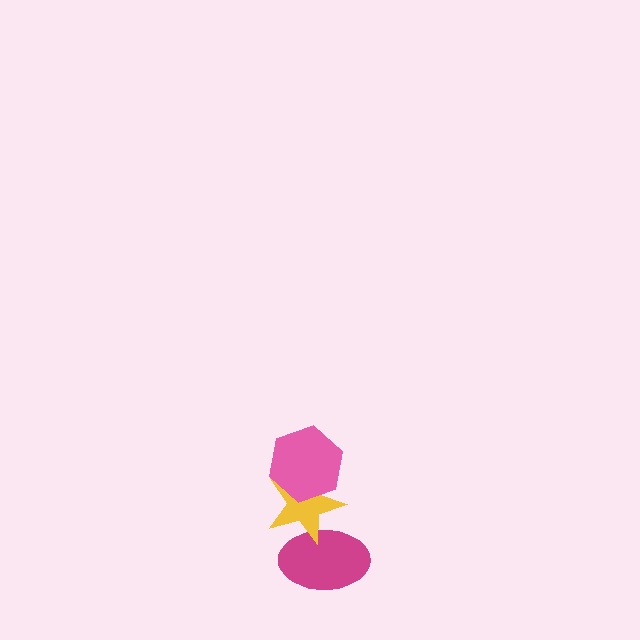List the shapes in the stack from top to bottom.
From top to bottom: the pink hexagon, the yellow star, the magenta ellipse.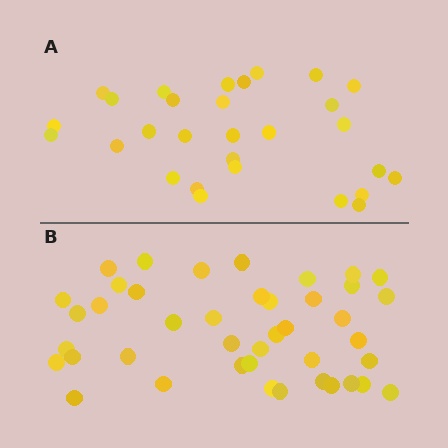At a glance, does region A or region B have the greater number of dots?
Region B (the bottom region) has more dots.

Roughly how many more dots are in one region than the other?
Region B has approximately 15 more dots than region A.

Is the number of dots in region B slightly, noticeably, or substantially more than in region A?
Region B has noticeably more, but not dramatically so. The ratio is roughly 1.4 to 1.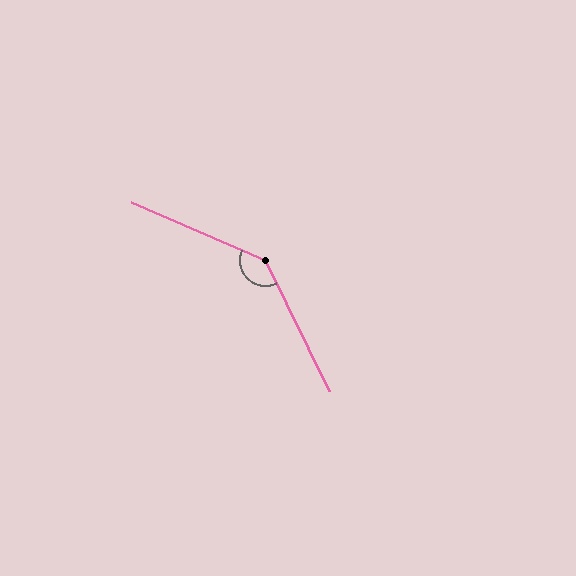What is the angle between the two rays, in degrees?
Approximately 140 degrees.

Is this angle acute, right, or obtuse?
It is obtuse.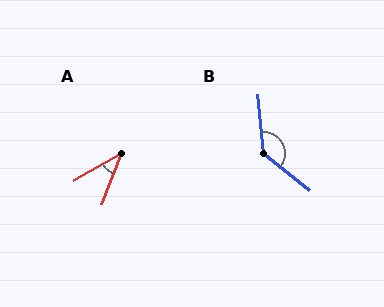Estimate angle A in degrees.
Approximately 40 degrees.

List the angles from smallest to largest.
A (40°), B (134°).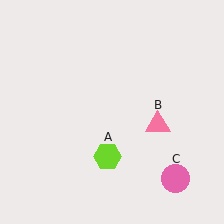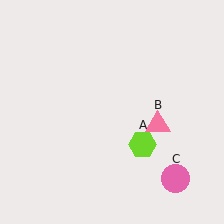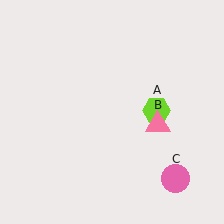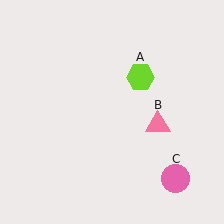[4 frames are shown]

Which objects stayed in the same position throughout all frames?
Pink triangle (object B) and pink circle (object C) remained stationary.